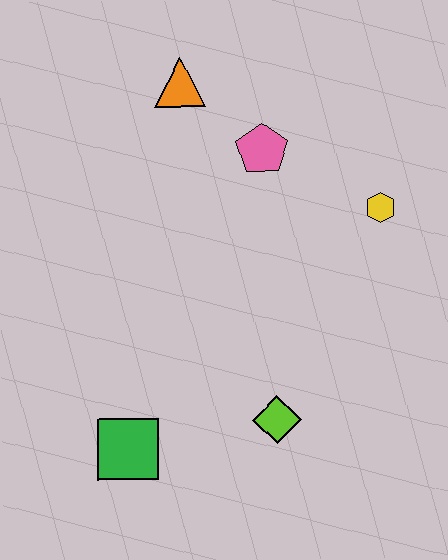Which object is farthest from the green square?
The orange triangle is farthest from the green square.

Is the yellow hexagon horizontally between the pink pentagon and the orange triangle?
No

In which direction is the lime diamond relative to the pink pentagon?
The lime diamond is below the pink pentagon.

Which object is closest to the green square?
The lime diamond is closest to the green square.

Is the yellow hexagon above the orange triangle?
No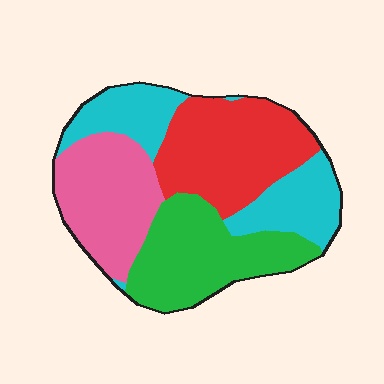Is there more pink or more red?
Red.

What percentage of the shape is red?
Red covers around 30% of the shape.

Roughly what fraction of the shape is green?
Green covers around 25% of the shape.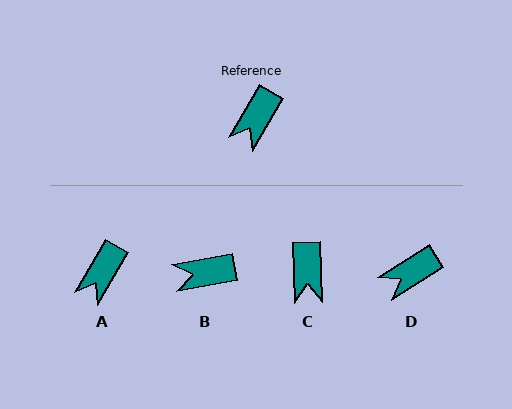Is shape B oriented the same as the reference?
No, it is off by about 50 degrees.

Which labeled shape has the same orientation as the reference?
A.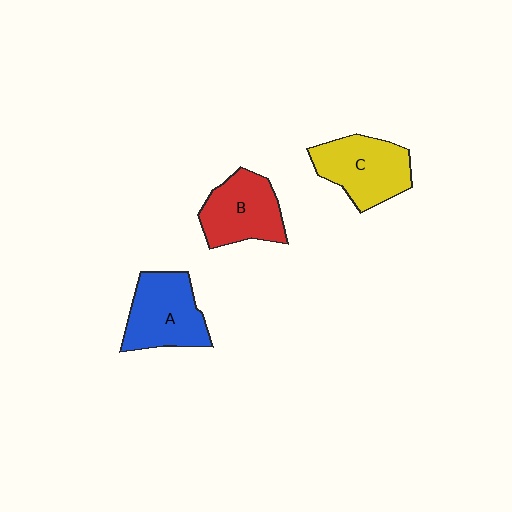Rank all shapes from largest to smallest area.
From largest to smallest: A (blue), C (yellow), B (red).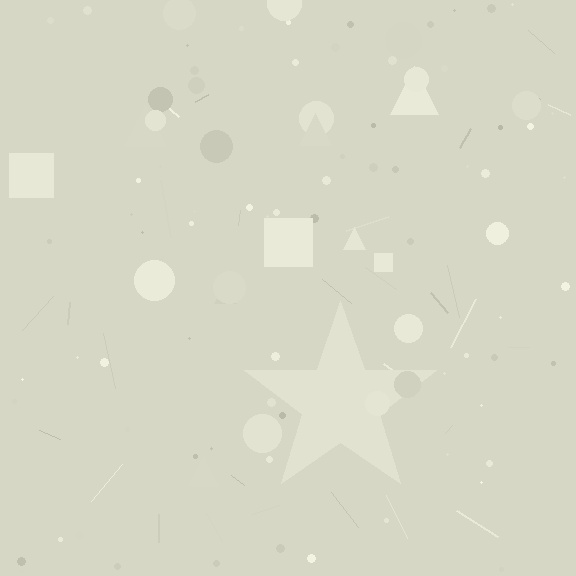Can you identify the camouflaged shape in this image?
The camouflaged shape is a star.